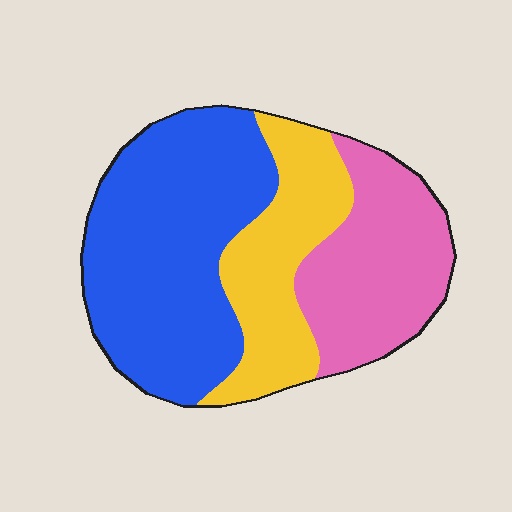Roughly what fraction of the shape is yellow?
Yellow covers 25% of the shape.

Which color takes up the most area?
Blue, at roughly 45%.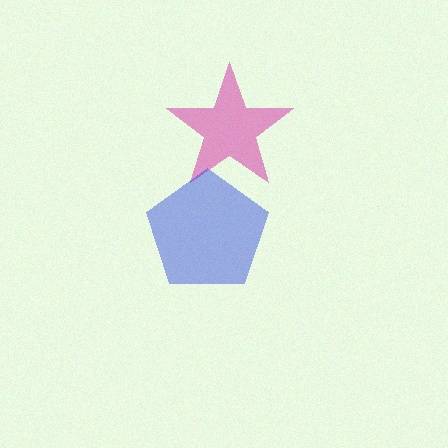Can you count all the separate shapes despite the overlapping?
Yes, there are 2 separate shapes.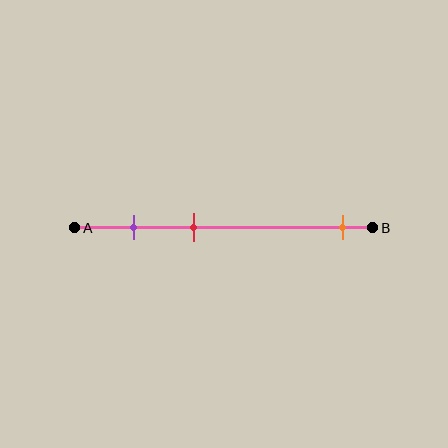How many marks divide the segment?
There are 3 marks dividing the segment.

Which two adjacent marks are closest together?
The purple and red marks are the closest adjacent pair.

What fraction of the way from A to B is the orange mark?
The orange mark is approximately 90% (0.9) of the way from A to B.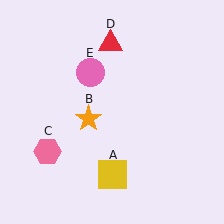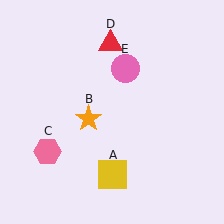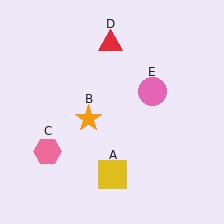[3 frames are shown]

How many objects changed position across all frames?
1 object changed position: pink circle (object E).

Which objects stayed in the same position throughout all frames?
Yellow square (object A) and orange star (object B) and pink hexagon (object C) and red triangle (object D) remained stationary.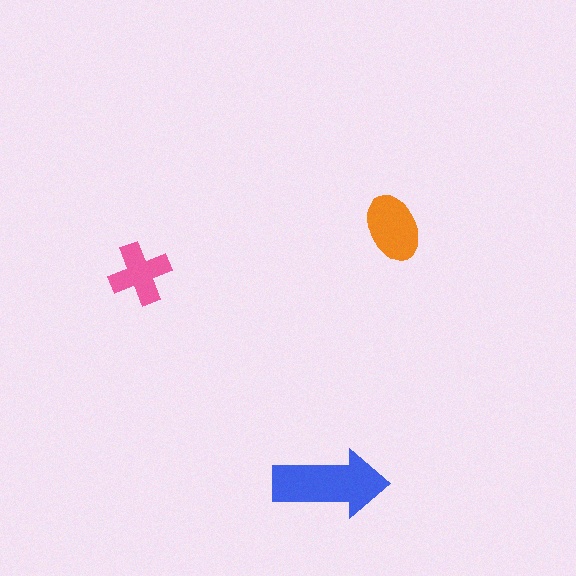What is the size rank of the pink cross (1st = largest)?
3rd.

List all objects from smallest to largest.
The pink cross, the orange ellipse, the blue arrow.